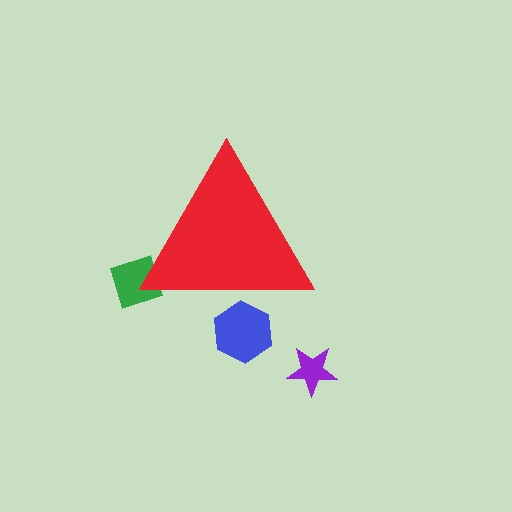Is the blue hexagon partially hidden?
Yes, the blue hexagon is partially hidden behind the red triangle.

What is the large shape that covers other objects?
A red triangle.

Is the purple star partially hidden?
No, the purple star is fully visible.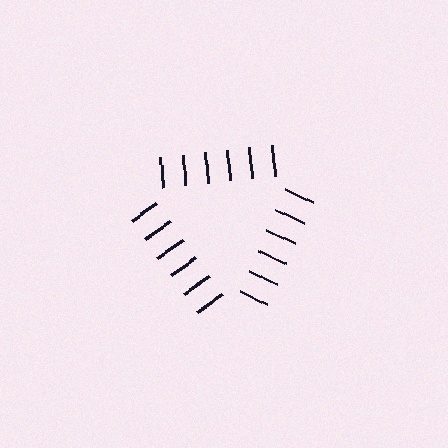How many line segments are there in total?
18 — 6 along each of the 3 edges.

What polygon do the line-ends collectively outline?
An illusory triangle — the line segments terminate on its edges but no continuous stroke is drawn.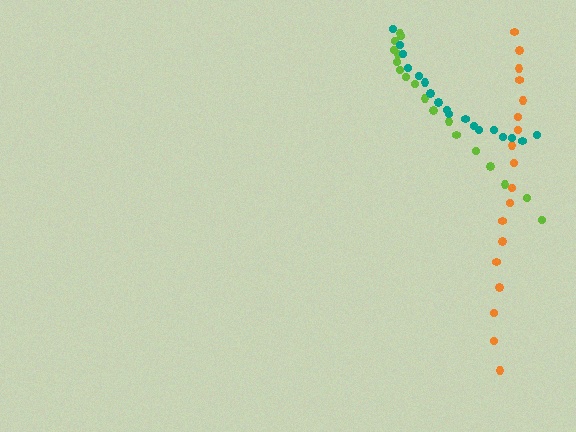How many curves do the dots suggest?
There are 3 distinct paths.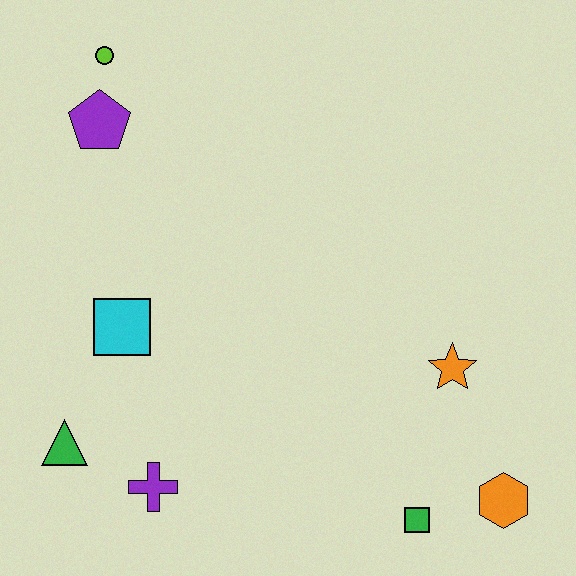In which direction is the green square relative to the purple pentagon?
The green square is below the purple pentagon.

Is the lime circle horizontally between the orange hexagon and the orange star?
No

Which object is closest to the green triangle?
The purple cross is closest to the green triangle.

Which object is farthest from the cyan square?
The orange hexagon is farthest from the cyan square.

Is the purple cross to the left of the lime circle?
No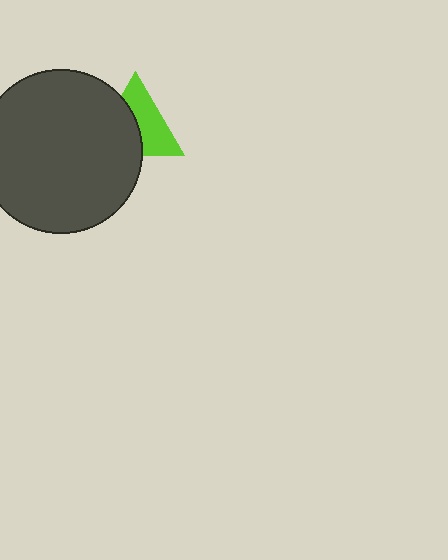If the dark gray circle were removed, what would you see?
You would see the complete lime triangle.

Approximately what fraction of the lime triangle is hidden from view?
Roughly 47% of the lime triangle is hidden behind the dark gray circle.